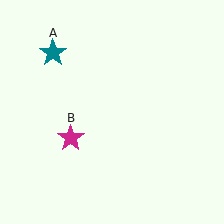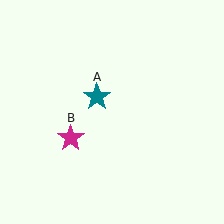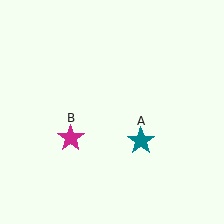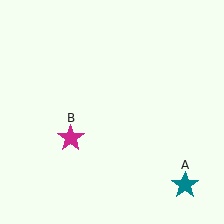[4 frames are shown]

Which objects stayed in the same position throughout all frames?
Magenta star (object B) remained stationary.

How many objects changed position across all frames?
1 object changed position: teal star (object A).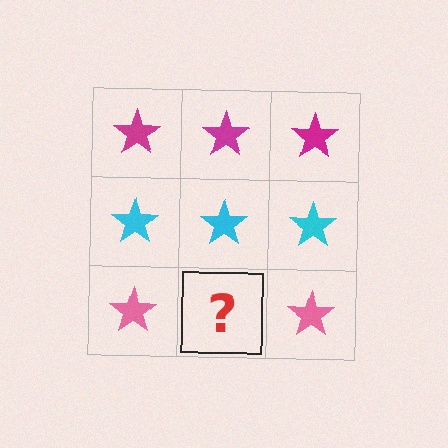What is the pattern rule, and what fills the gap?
The rule is that each row has a consistent color. The gap should be filled with a pink star.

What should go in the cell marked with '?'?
The missing cell should contain a pink star.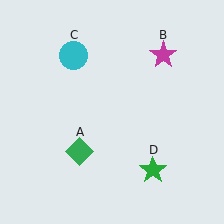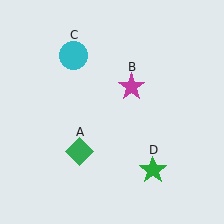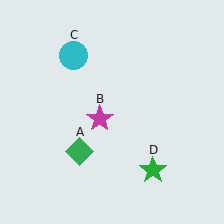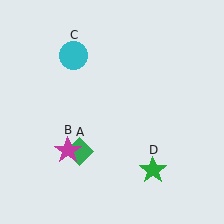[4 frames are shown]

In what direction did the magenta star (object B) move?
The magenta star (object B) moved down and to the left.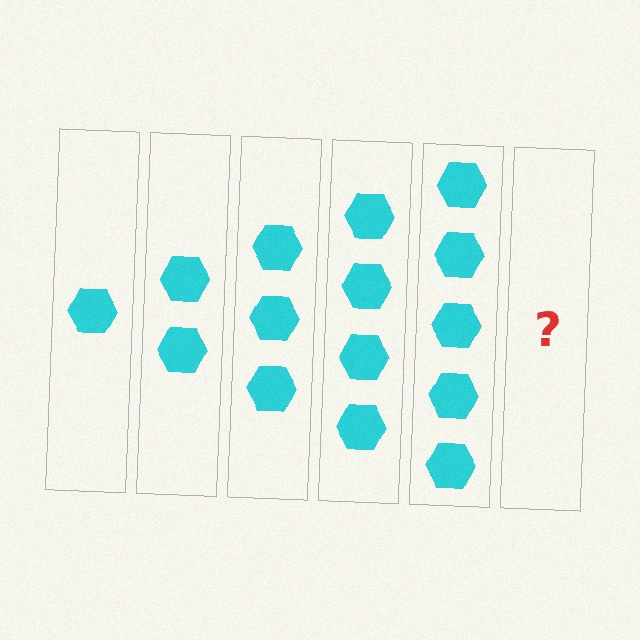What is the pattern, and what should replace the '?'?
The pattern is that each step adds one more hexagon. The '?' should be 6 hexagons.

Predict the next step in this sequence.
The next step is 6 hexagons.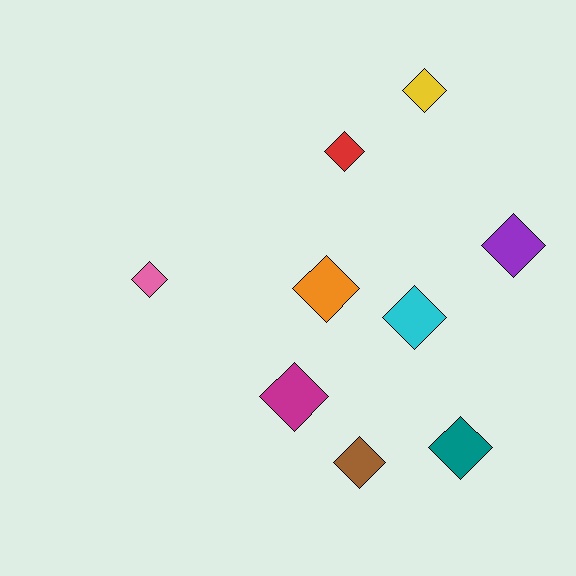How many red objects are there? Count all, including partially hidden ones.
There is 1 red object.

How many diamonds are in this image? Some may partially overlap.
There are 9 diamonds.